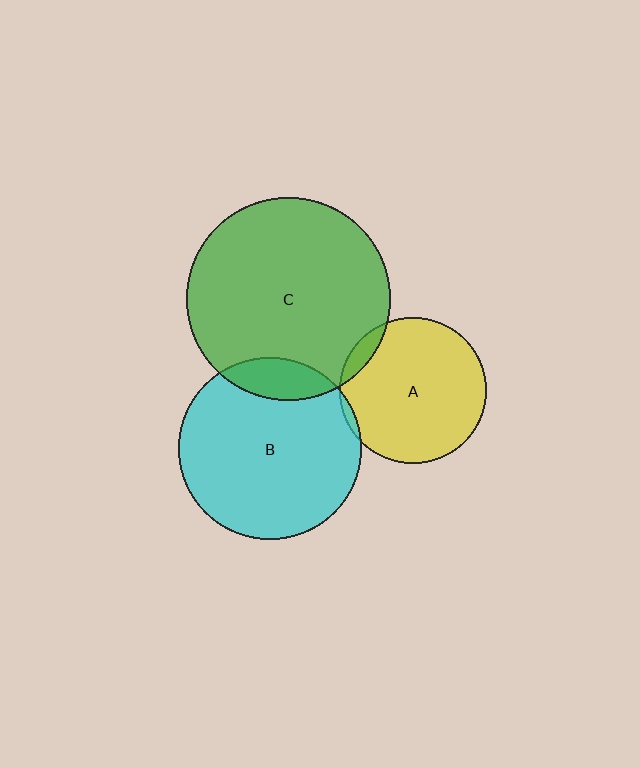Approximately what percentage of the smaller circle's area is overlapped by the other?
Approximately 5%.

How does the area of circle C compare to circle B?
Approximately 1.2 times.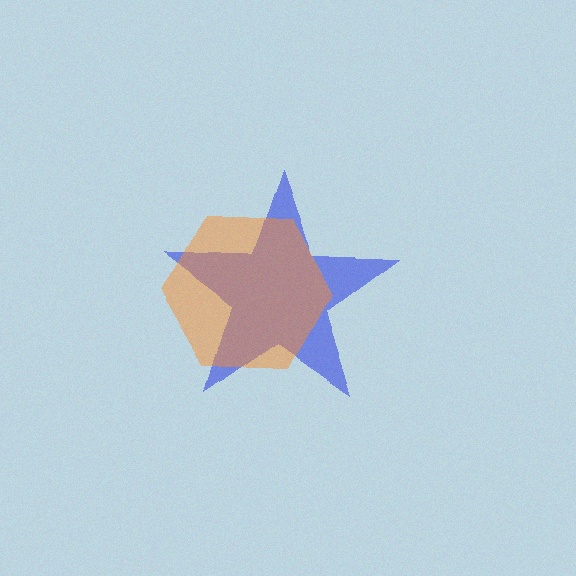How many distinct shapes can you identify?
There are 2 distinct shapes: a blue star, an orange hexagon.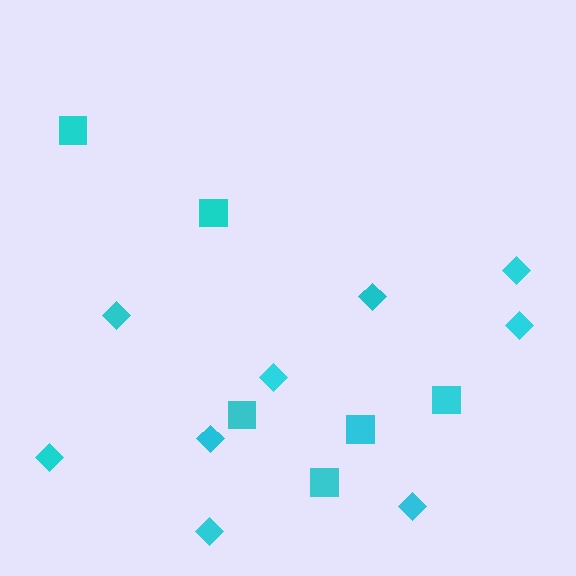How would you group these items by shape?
There are 2 groups: one group of squares (6) and one group of diamonds (9).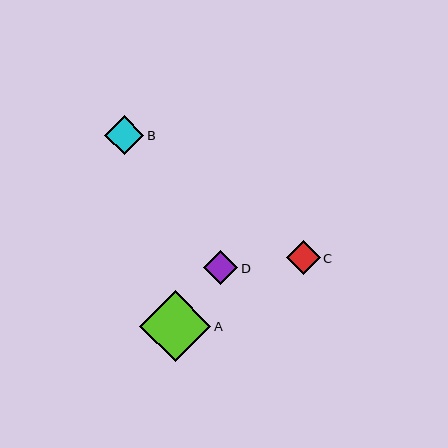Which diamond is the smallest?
Diamond D is the smallest with a size of approximately 34 pixels.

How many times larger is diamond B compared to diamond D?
Diamond B is approximately 1.1 times the size of diamond D.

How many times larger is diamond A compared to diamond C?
Diamond A is approximately 2.1 times the size of diamond C.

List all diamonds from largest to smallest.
From largest to smallest: A, B, C, D.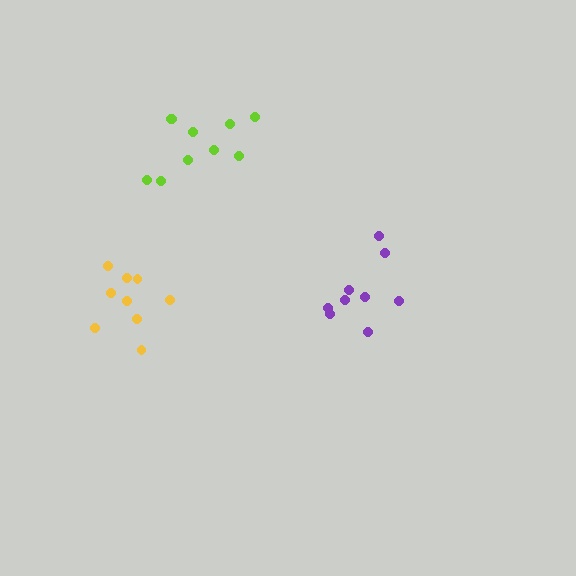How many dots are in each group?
Group 1: 9 dots, Group 2: 10 dots, Group 3: 9 dots (28 total).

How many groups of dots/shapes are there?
There are 3 groups.